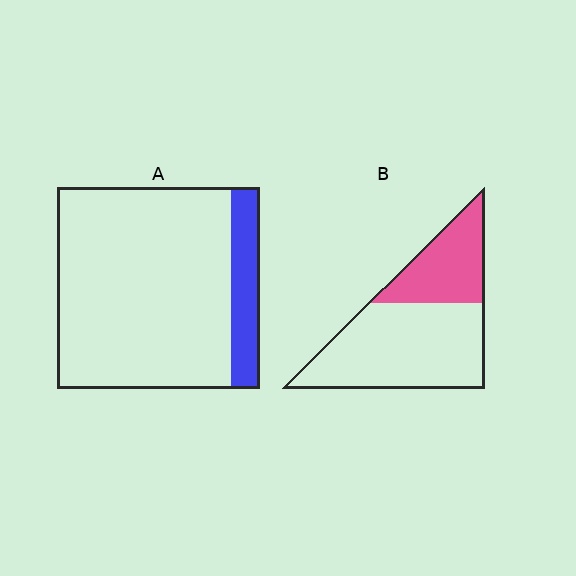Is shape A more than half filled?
No.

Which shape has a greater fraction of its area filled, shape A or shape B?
Shape B.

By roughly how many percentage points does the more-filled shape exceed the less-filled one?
By roughly 20 percentage points (B over A).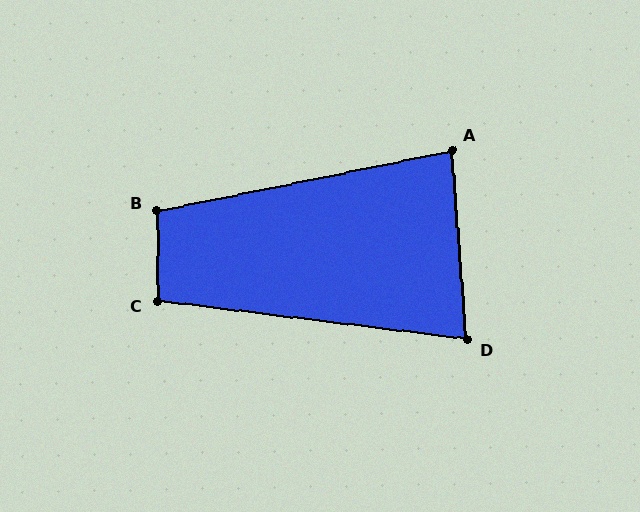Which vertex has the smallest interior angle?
D, at approximately 78 degrees.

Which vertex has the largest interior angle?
B, at approximately 102 degrees.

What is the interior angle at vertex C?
Approximately 97 degrees (obtuse).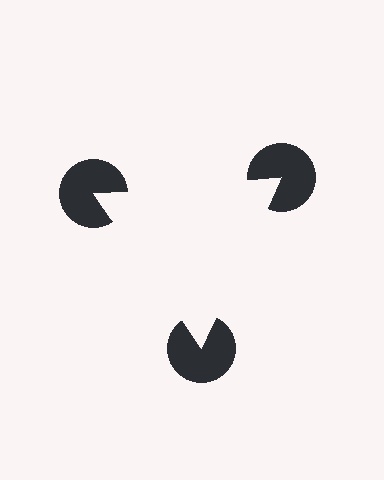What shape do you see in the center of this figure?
An illusory triangle — its edges are inferred from the aligned wedge cuts in the pac-man discs, not physically drawn.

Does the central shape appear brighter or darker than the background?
It typically appears slightly brighter than the background, even though no actual brightness change is drawn.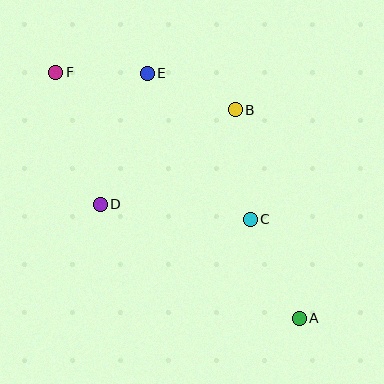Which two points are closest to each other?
Points E and F are closest to each other.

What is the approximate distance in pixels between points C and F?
The distance between C and F is approximately 244 pixels.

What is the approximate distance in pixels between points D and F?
The distance between D and F is approximately 140 pixels.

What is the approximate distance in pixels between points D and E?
The distance between D and E is approximately 139 pixels.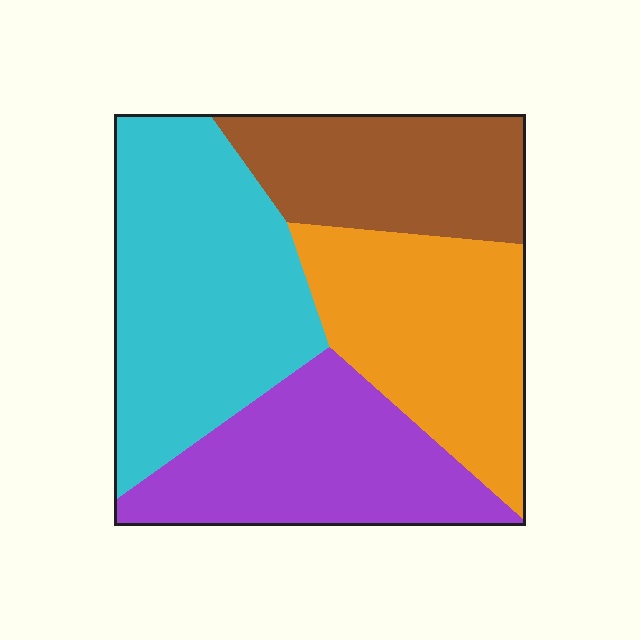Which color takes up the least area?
Brown, at roughly 20%.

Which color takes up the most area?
Cyan, at roughly 35%.